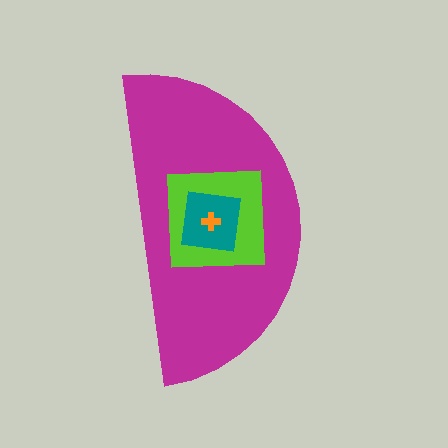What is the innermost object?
The orange cross.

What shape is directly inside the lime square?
The teal square.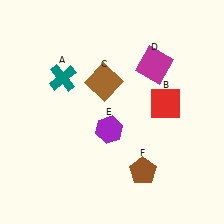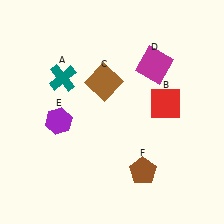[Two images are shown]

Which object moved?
The purple hexagon (E) moved left.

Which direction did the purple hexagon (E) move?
The purple hexagon (E) moved left.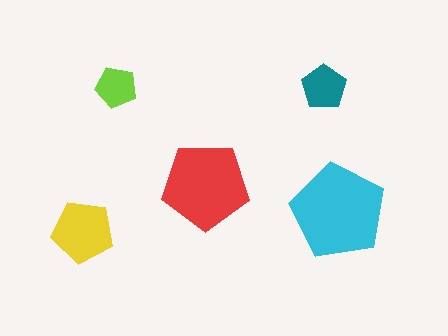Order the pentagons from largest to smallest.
the cyan one, the red one, the yellow one, the teal one, the lime one.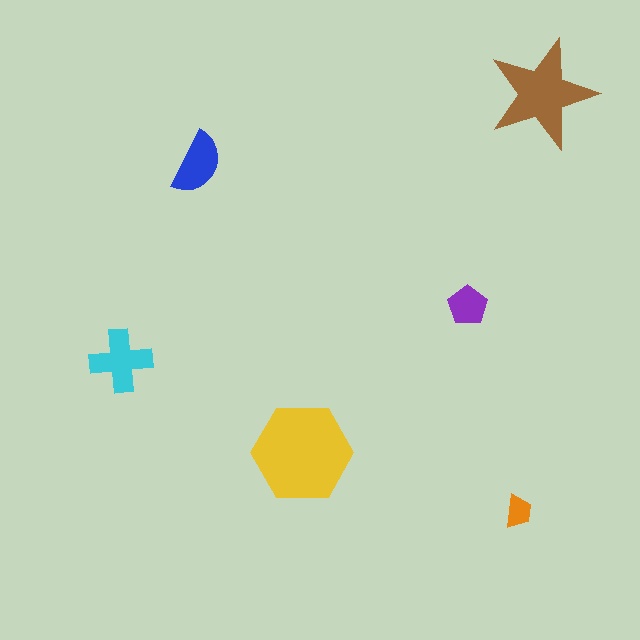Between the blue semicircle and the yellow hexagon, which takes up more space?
The yellow hexagon.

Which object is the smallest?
The orange trapezoid.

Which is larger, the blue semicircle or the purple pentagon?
The blue semicircle.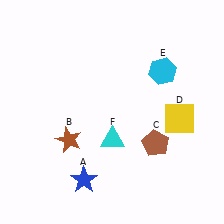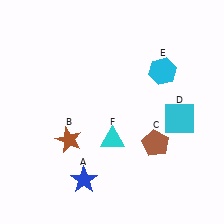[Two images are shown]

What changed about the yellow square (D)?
In Image 1, D is yellow. In Image 2, it changed to cyan.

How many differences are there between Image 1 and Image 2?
There is 1 difference between the two images.